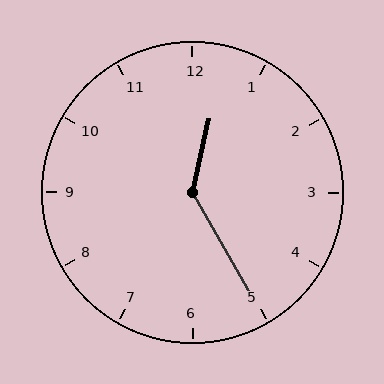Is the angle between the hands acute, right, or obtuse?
It is obtuse.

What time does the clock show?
12:25.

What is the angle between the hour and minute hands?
Approximately 138 degrees.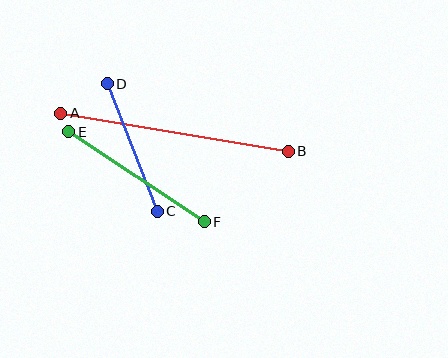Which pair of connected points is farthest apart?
Points A and B are farthest apart.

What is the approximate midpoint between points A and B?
The midpoint is at approximately (175, 132) pixels.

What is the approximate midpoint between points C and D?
The midpoint is at approximately (132, 148) pixels.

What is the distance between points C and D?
The distance is approximately 137 pixels.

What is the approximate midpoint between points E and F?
The midpoint is at approximately (137, 177) pixels.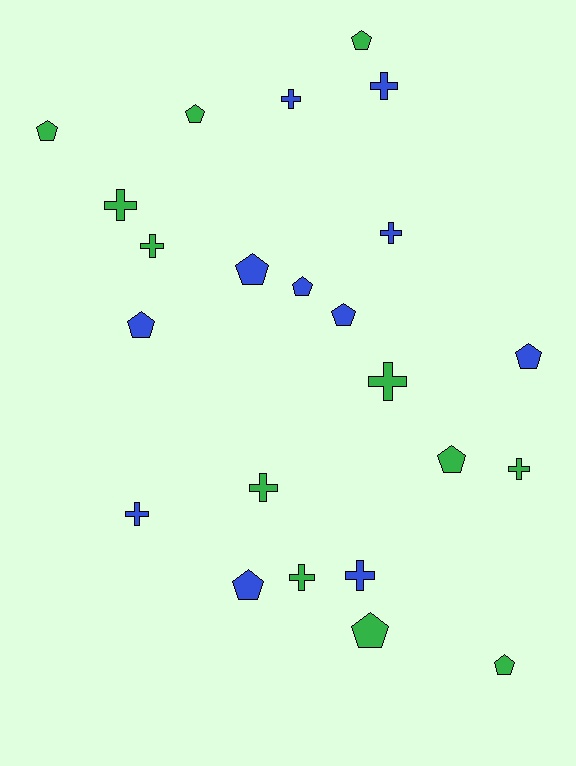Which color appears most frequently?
Green, with 12 objects.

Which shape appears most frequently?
Pentagon, with 12 objects.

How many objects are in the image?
There are 23 objects.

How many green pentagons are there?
There are 6 green pentagons.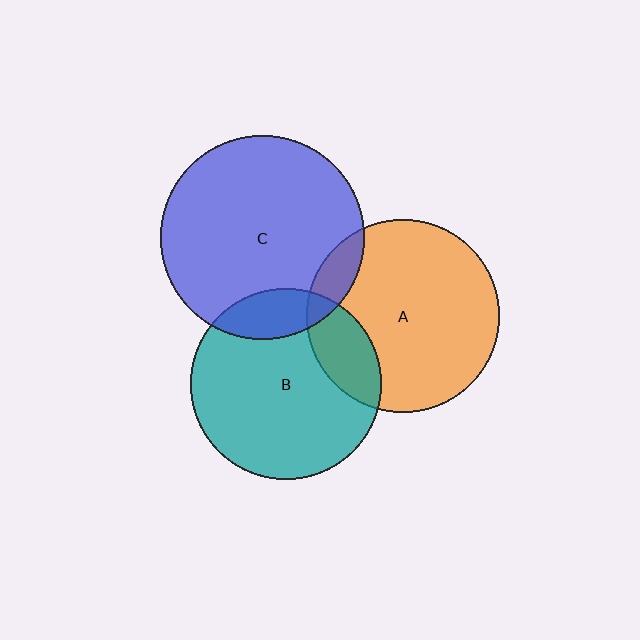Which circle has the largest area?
Circle C (blue).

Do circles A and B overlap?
Yes.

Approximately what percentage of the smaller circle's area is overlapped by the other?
Approximately 20%.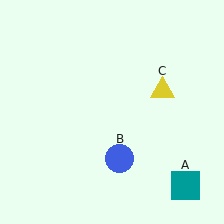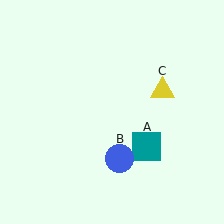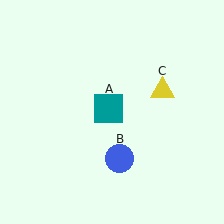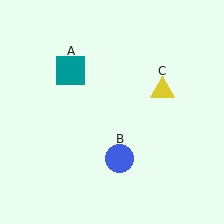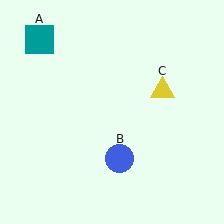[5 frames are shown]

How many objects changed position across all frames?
1 object changed position: teal square (object A).